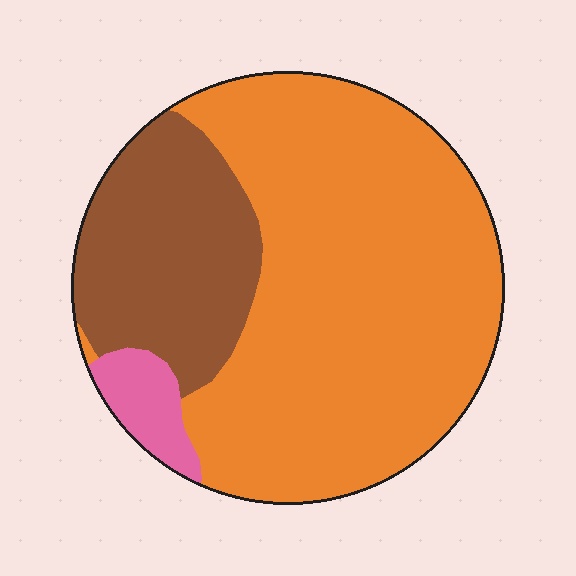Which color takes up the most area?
Orange, at roughly 70%.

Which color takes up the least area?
Pink, at roughly 5%.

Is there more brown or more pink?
Brown.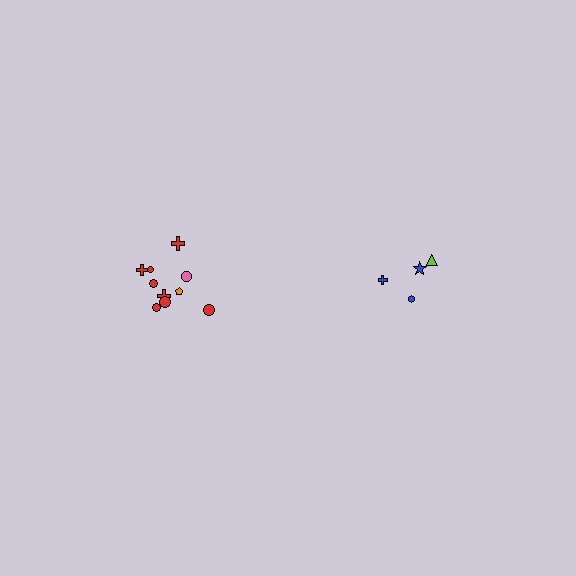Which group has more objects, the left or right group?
The left group.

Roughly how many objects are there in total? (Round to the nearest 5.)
Roughly 15 objects in total.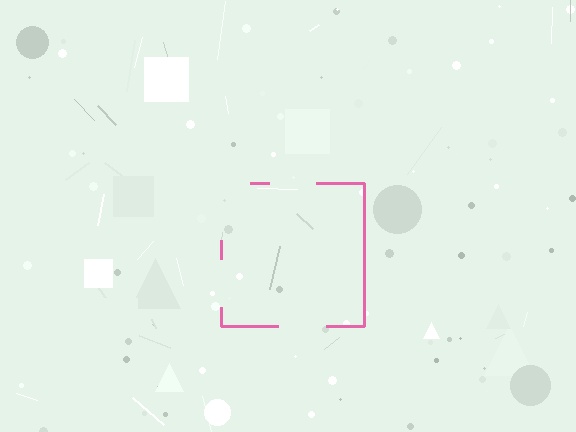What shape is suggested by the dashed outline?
The dashed outline suggests a square.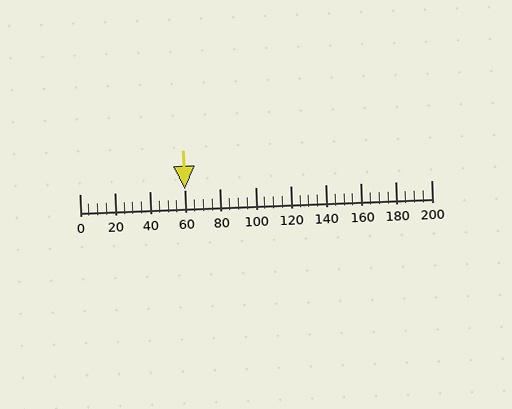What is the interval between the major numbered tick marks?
The major tick marks are spaced 20 units apart.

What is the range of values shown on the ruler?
The ruler shows values from 0 to 200.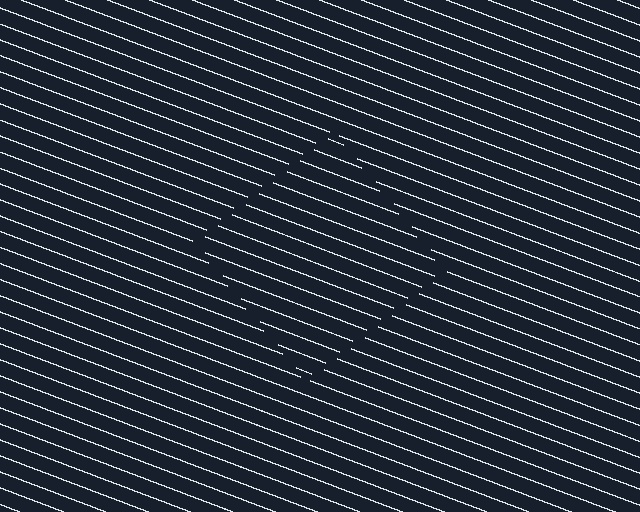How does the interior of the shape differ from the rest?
The interior of the shape contains the same grating, shifted by half a period — the contour is defined by the phase discontinuity where line-ends from the inner and outer gratings abut.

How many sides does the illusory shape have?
4 sides — the line-ends trace a square.